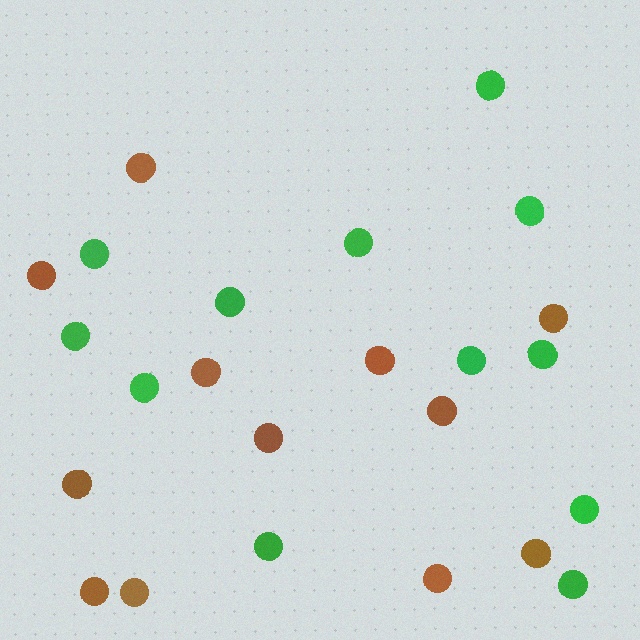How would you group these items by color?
There are 2 groups: one group of green circles (12) and one group of brown circles (12).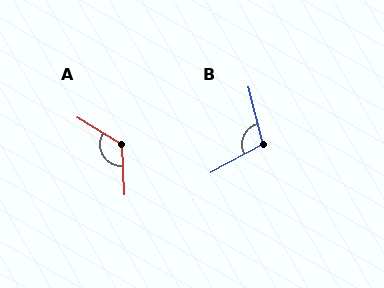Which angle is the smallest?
B, at approximately 105 degrees.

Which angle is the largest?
A, at approximately 124 degrees.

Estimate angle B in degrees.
Approximately 105 degrees.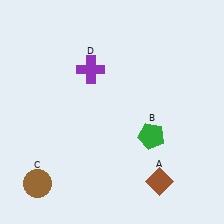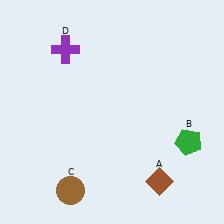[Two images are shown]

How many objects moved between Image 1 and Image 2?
3 objects moved between the two images.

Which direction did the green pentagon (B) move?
The green pentagon (B) moved right.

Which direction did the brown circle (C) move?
The brown circle (C) moved right.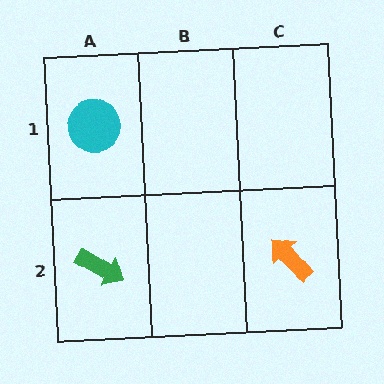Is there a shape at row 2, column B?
No, that cell is empty.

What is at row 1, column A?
A cyan circle.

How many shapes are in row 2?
2 shapes.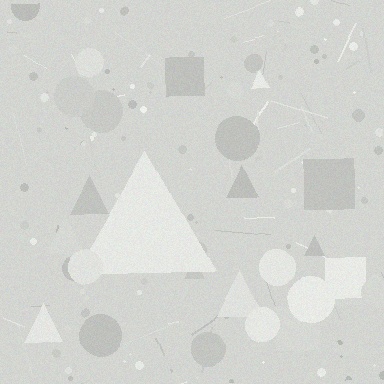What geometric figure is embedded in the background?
A triangle is embedded in the background.